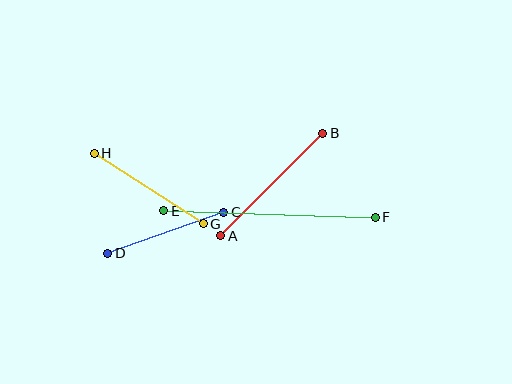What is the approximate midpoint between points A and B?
The midpoint is at approximately (272, 184) pixels.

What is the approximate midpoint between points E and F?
The midpoint is at approximately (270, 214) pixels.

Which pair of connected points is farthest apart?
Points E and F are farthest apart.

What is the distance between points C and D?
The distance is approximately 123 pixels.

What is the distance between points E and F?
The distance is approximately 211 pixels.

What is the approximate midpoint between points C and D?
The midpoint is at approximately (166, 233) pixels.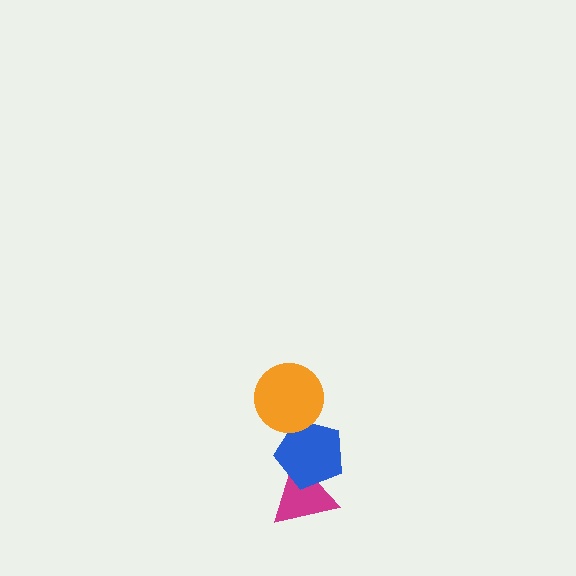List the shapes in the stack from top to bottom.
From top to bottom: the orange circle, the blue pentagon, the magenta triangle.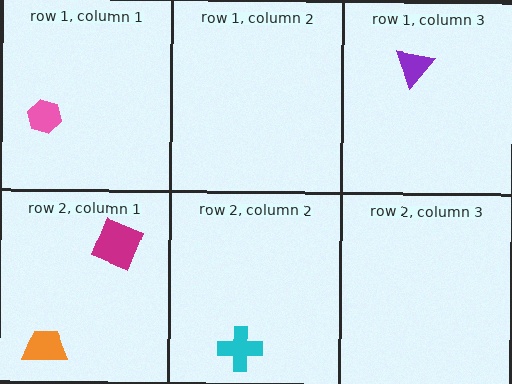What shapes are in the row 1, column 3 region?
The purple triangle.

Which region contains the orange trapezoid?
The row 2, column 1 region.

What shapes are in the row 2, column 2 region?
The cyan cross.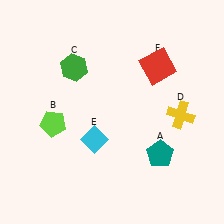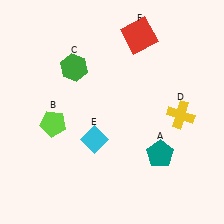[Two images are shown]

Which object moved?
The red square (F) moved up.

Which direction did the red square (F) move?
The red square (F) moved up.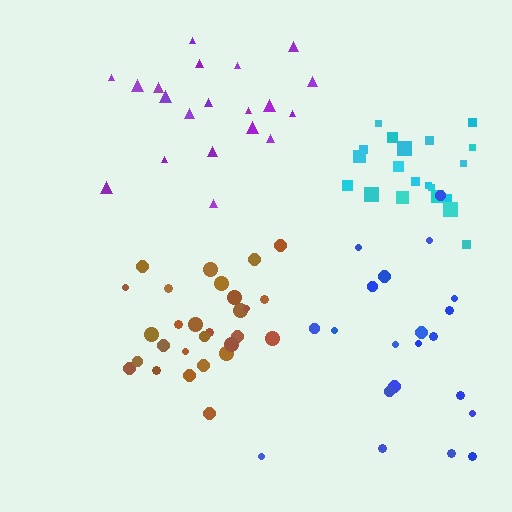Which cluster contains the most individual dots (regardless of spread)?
Brown (28).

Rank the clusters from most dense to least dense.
cyan, brown, blue, purple.